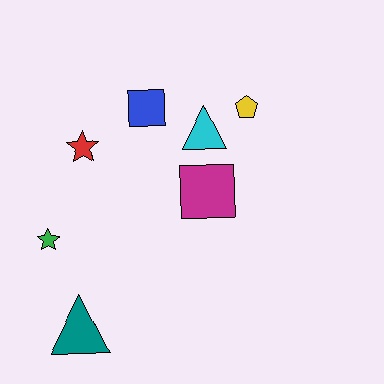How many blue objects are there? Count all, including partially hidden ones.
There is 1 blue object.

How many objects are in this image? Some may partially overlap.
There are 7 objects.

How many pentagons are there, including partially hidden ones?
There is 1 pentagon.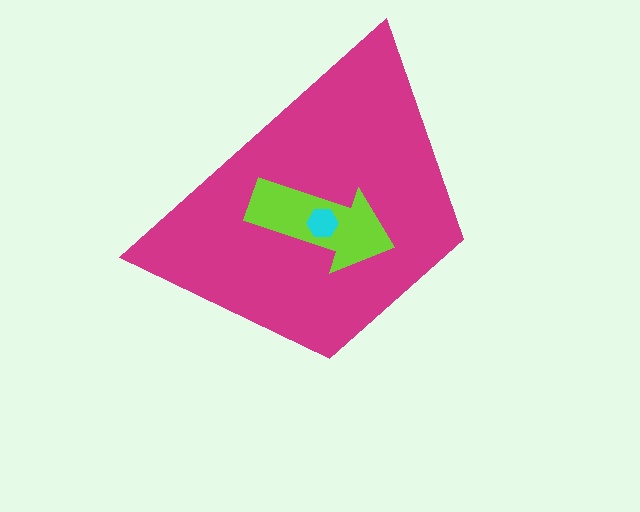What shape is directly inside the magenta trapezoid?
The lime arrow.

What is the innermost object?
The cyan hexagon.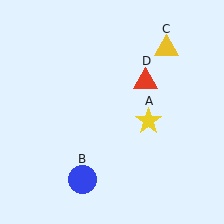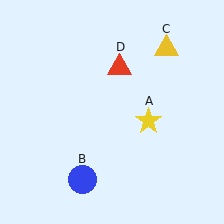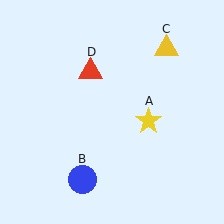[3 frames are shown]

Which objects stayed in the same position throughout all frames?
Yellow star (object A) and blue circle (object B) and yellow triangle (object C) remained stationary.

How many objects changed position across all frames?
1 object changed position: red triangle (object D).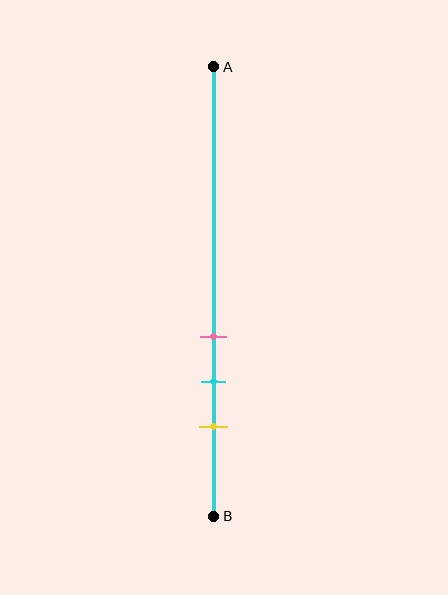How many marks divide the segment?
There are 3 marks dividing the segment.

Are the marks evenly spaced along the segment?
Yes, the marks are approximately evenly spaced.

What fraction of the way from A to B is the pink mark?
The pink mark is approximately 60% (0.6) of the way from A to B.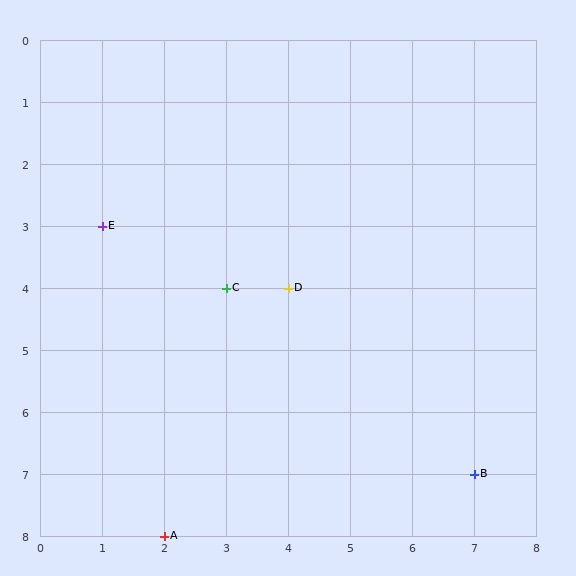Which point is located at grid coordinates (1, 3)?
Point E is at (1, 3).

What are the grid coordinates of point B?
Point B is at grid coordinates (7, 7).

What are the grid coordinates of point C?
Point C is at grid coordinates (3, 4).